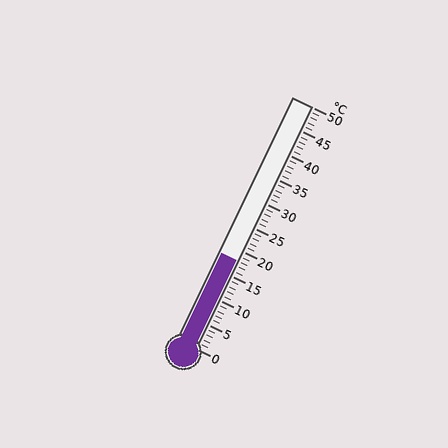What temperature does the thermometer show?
The thermometer shows approximately 18°C.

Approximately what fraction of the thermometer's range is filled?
The thermometer is filled to approximately 35% of its range.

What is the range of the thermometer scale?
The thermometer scale ranges from 0°C to 50°C.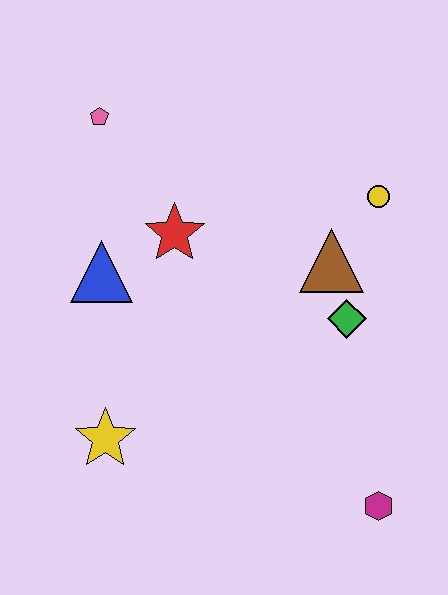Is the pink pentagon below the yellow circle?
No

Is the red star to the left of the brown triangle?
Yes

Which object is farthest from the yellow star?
The yellow circle is farthest from the yellow star.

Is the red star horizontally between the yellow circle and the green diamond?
No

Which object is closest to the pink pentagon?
The red star is closest to the pink pentagon.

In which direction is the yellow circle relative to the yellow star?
The yellow circle is to the right of the yellow star.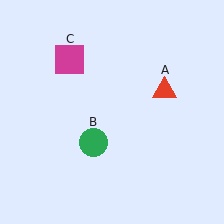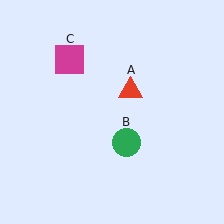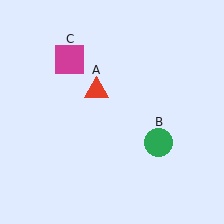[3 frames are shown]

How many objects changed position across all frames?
2 objects changed position: red triangle (object A), green circle (object B).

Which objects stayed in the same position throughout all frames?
Magenta square (object C) remained stationary.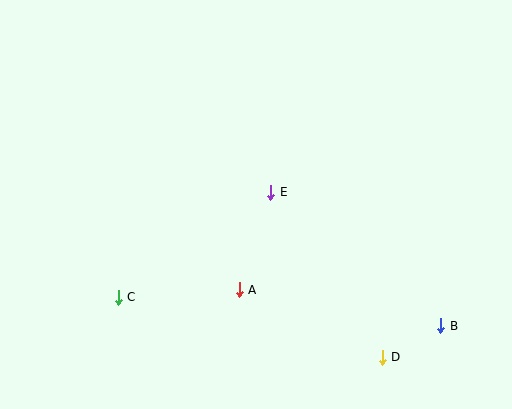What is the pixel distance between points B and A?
The distance between B and A is 205 pixels.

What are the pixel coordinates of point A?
Point A is at (239, 290).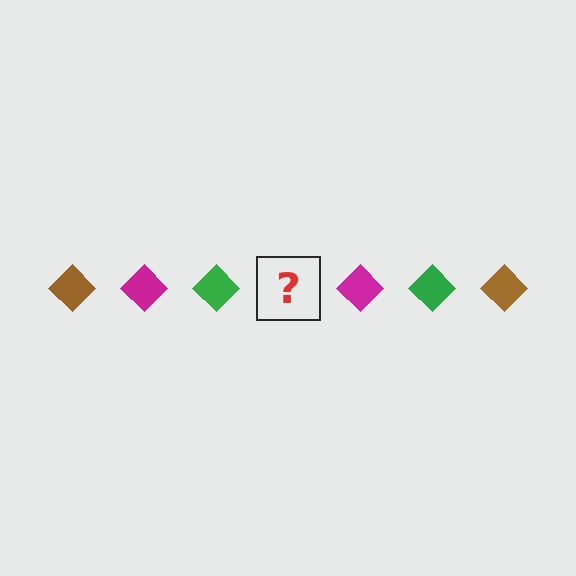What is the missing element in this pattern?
The missing element is a brown diamond.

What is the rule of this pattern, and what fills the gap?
The rule is that the pattern cycles through brown, magenta, green diamonds. The gap should be filled with a brown diamond.